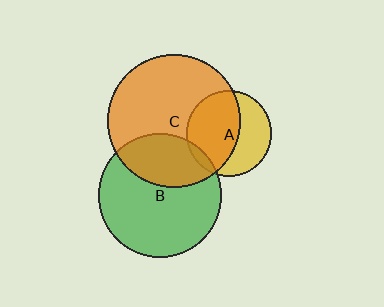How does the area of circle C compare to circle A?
Approximately 2.4 times.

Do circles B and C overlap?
Yes.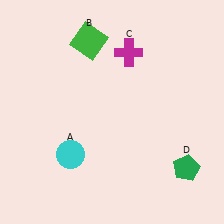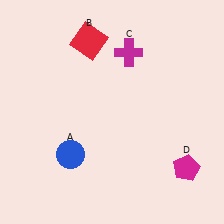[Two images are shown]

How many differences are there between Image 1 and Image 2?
There are 3 differences between the two images.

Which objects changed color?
A changed from cyan to blue. B changed from green to red. D changed from green to magenta.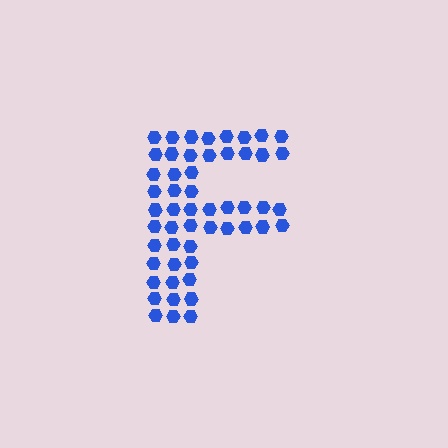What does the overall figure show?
The overall figure shows the letter F.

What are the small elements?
The small elements are hexagons.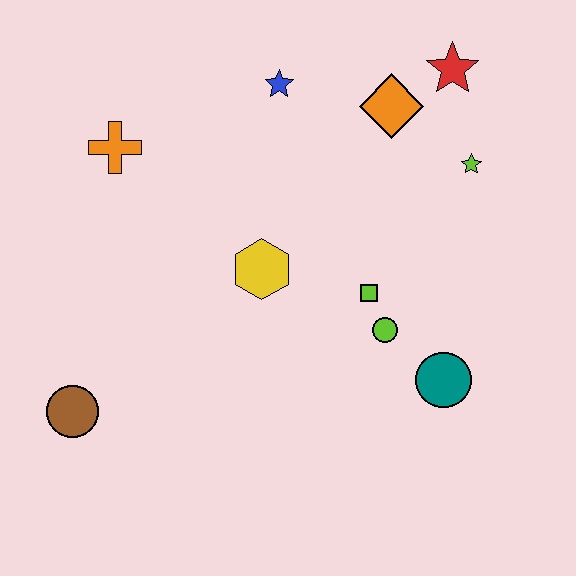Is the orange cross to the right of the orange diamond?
No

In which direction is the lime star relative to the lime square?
The lime star is above the lime square.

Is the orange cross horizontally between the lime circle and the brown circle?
Yes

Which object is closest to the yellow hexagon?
The lime square is closest to the yellow hexagon.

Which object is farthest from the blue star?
The brown circle is farthest from the blue star.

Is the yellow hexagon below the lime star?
Yes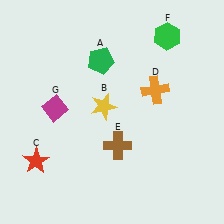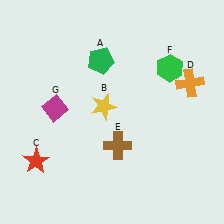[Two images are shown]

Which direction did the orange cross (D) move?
The orange cross (D) moved right.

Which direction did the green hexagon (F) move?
The green hexagon (F) moved down.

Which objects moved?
The objects that moved are: the orange cross (D), the green hexagon (F).